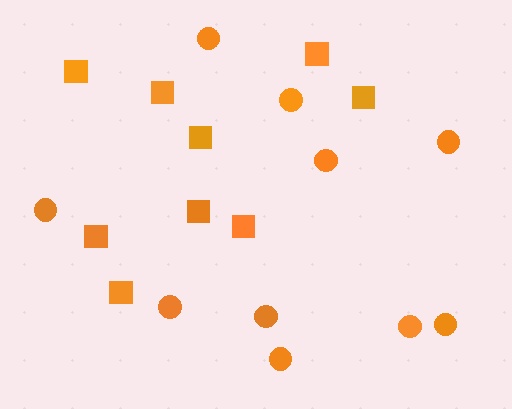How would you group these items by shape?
There are 2 groups: one group of squares (9) and one group of circles (10).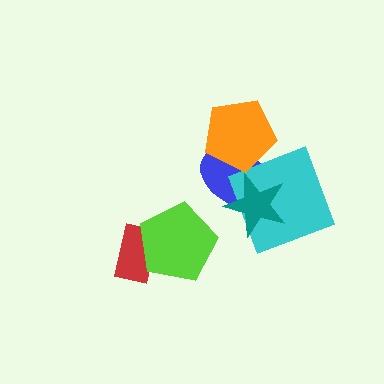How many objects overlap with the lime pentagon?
1 object overlaps with the lime pentagon.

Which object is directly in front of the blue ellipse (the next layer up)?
The cyan square is directly in front of the blue ellipse.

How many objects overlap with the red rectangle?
1 object overlaps with the red rectangle.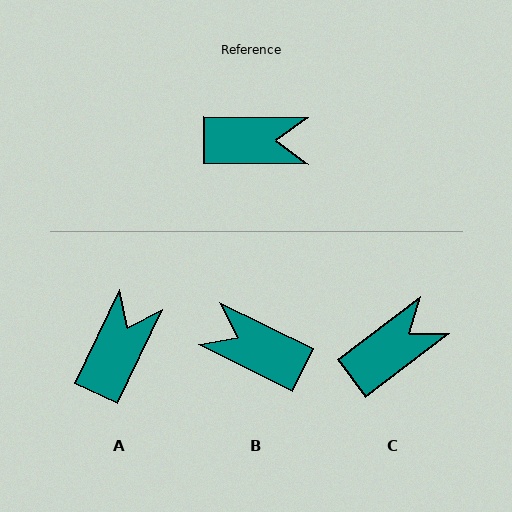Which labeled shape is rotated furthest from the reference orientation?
B, about 154 degrees away.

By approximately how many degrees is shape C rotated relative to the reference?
Approximately 38 degrees counter-clockwise.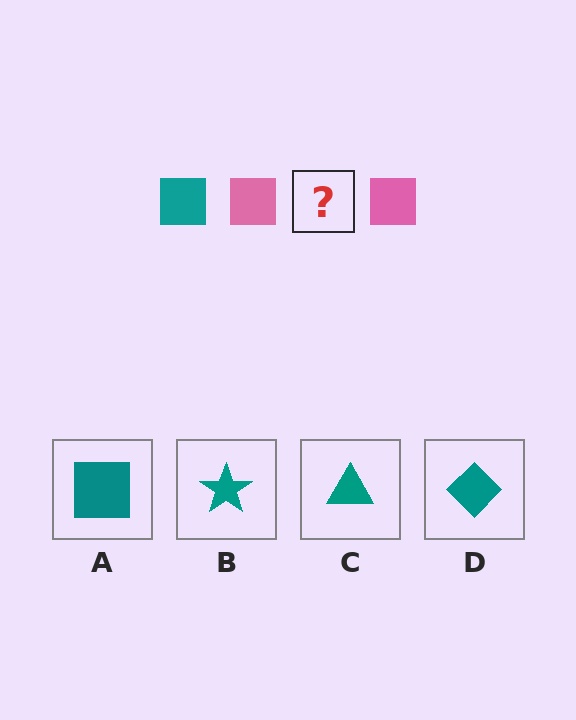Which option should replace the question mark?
Option A.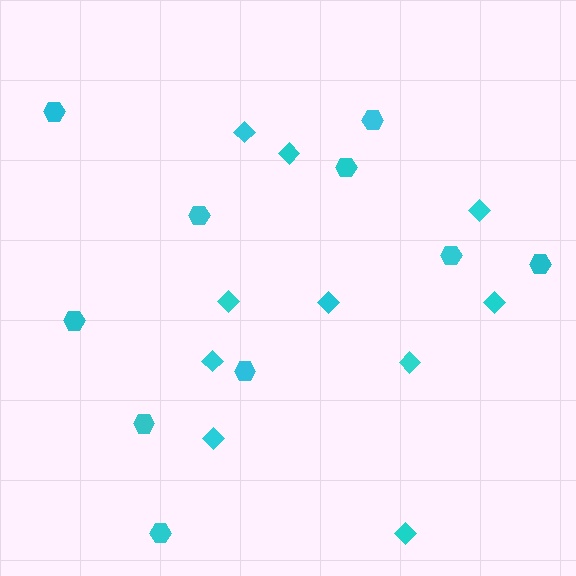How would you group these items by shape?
There are 2 groups: one group of hexagons (10) and one group of diamonds (10).